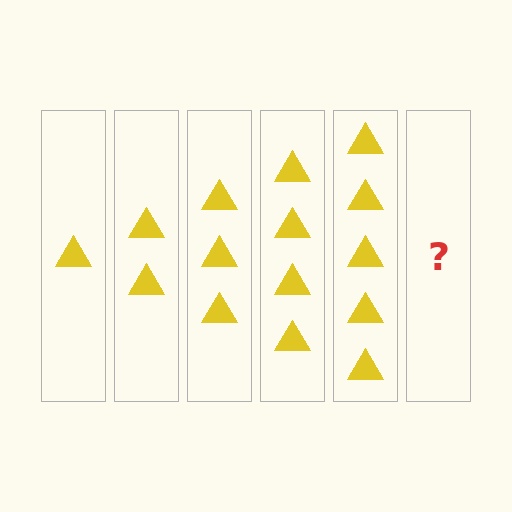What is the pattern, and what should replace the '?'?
The pattern is that each step adds one more triangle. The '?' should be 6 triangles.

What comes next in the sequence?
The next element should be 6 triangles.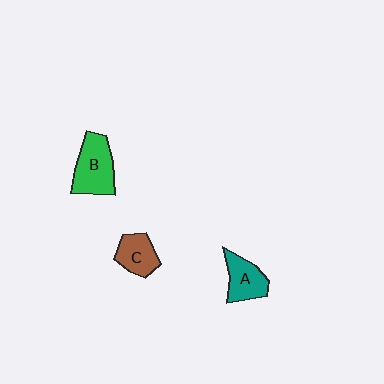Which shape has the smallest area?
Shape C (brown).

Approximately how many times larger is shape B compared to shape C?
Approximately 1.5 times.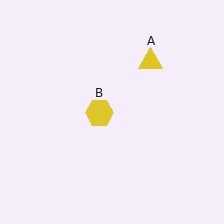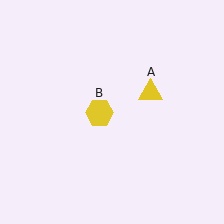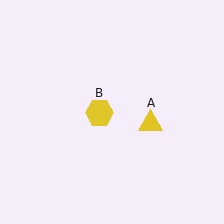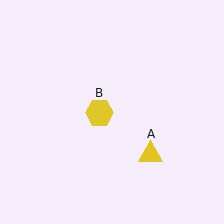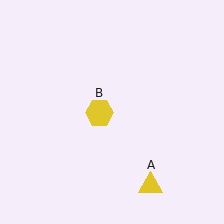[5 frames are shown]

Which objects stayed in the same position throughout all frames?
Yellow hexagon (object B) remained stationary.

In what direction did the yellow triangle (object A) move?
The yellow triangle (object A) moved down.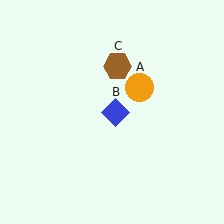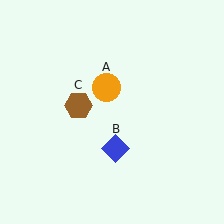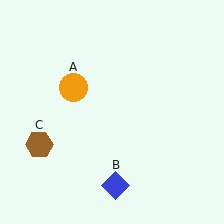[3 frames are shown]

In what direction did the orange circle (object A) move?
The orange circle (object A) moved left.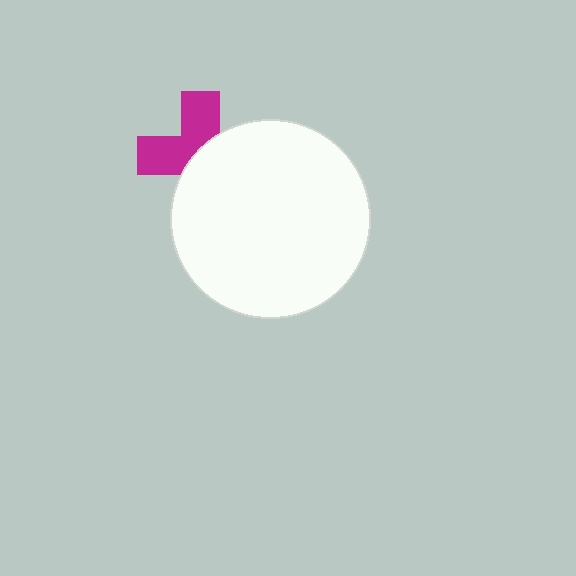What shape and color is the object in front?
The object in front is a white circle.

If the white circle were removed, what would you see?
You would see the complete magenta cross.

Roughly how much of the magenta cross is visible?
About half of it is visible (roughly 47%).